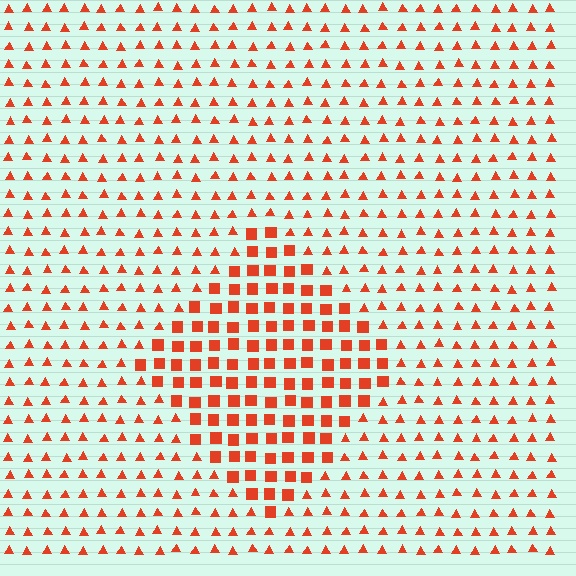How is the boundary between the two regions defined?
The boundary is defined by a change in element shape: squares inside vs. triangles outside. All elements share the same color and spacing.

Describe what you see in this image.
The image is filled with small red elements arranged in a uniform grid. A diamond-shaped region contains squares, while the surrounding area contains triangles. The boundary is defined purely by the change in element shape.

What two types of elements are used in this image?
The image uses squares inside the diamond region and triangles outside it.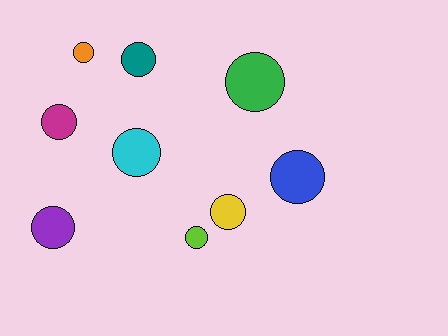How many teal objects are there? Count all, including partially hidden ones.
There is 1 teal object.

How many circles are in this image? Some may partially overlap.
There are 9 circles.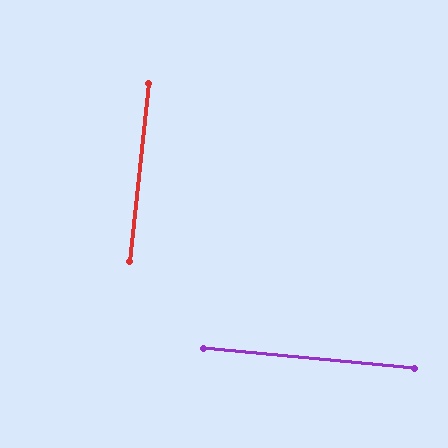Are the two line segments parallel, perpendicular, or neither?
Perpendicular — they meet at approximately 89°.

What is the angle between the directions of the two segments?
Approximately 89 degrees.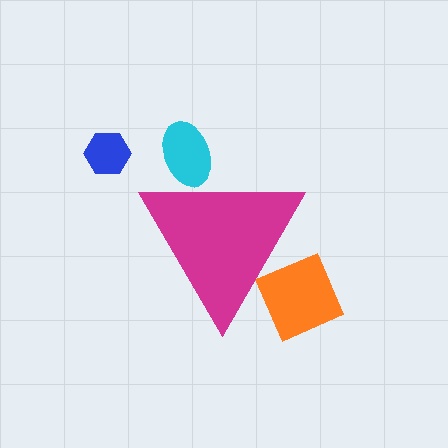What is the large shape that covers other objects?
A magenta triangle.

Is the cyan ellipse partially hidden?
Yes, the cyan ellipse is partially hidden behind the magenta triangle.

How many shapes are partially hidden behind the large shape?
2 shapes are partially hidden.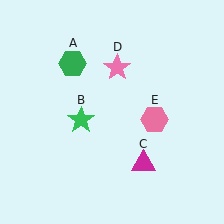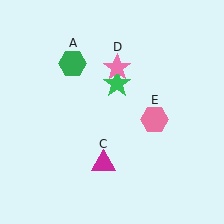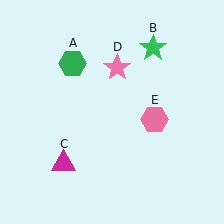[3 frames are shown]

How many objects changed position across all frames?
2 objects changed position: green star (object B), magenta triangle (object C).